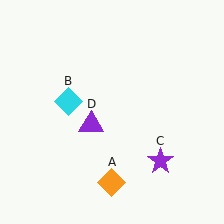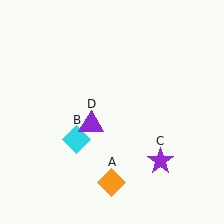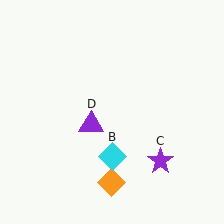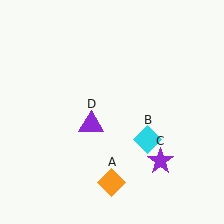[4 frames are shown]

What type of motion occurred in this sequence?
The cyan diamond (object B) rotated counterclockwise around the center of the scene.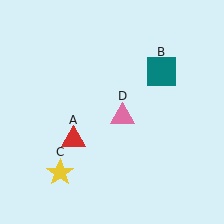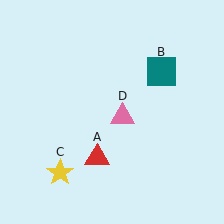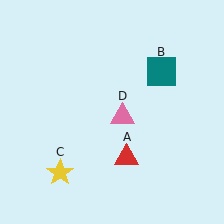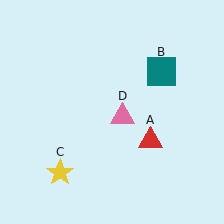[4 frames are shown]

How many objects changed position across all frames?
1 object changed position: red triangle (object A).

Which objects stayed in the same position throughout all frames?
Teal square (object B) and yellow star (object C) and pink triangle (object D) remained stationary.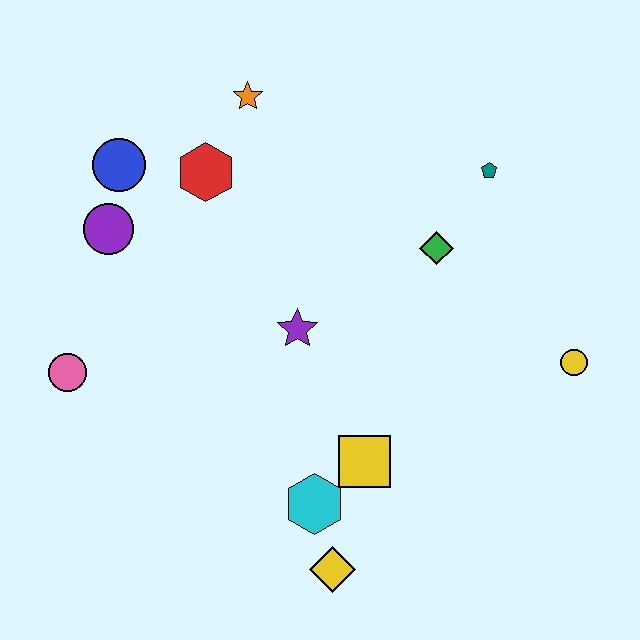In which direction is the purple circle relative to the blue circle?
The purple circle is below the blue circle.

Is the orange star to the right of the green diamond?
No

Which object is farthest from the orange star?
The yellow diamond is farthest from the orange star.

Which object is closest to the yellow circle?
The green diamond is closest to the yellow circle.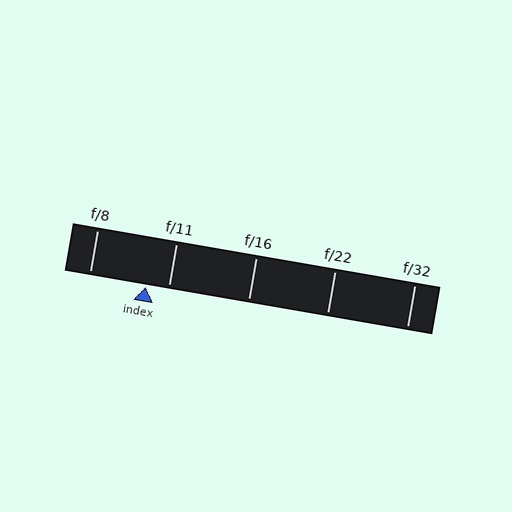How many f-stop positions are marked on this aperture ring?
There are 5 f-stop positions marked.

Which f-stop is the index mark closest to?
The index mark is closest to f/11.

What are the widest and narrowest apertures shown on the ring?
The widest aperture shown is f/8 and the narrowest is f/32.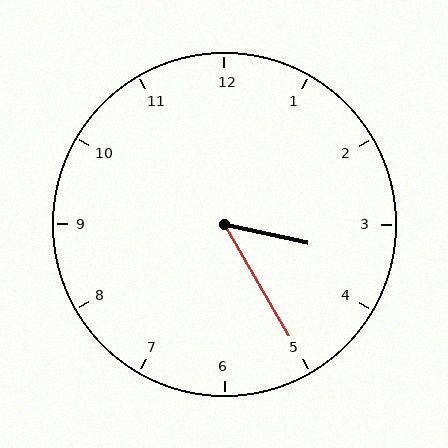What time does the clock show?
3:25.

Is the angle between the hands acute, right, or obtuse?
It is acute.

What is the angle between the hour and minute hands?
Approximately 48 degrees.